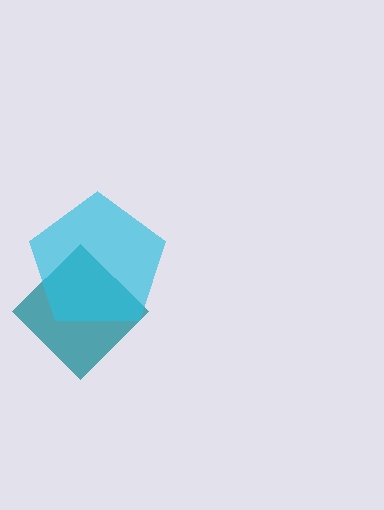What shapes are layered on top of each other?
The layered shapes are: a teal diamond, a cyan pentagon.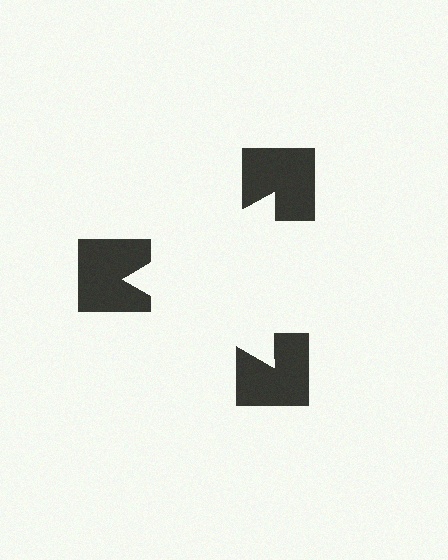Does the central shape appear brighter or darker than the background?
It typically appears slightly brighter than the background, even though no actual brightness change is drawn.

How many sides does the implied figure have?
3 sides.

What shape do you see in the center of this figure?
An illusory triangle — its edges are inferred from the aligned wedge cuts in the notched squares, not physically drawn.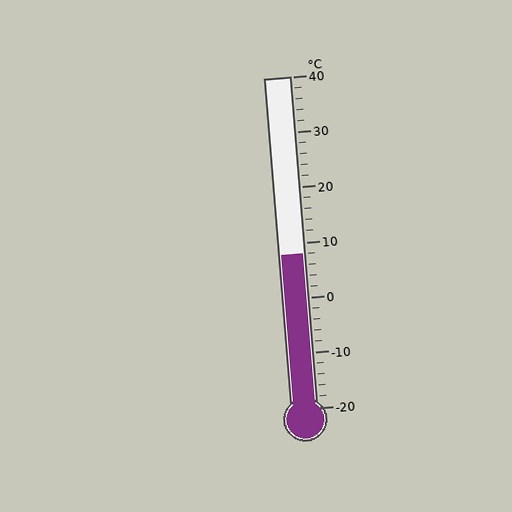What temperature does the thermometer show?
The thermometer shows approximately 8°C.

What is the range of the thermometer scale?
The thermometer scale ranges from -20°C to 40°C.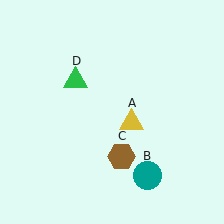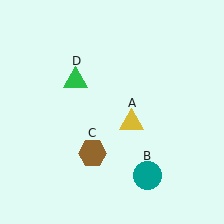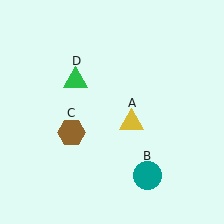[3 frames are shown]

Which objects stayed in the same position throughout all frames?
Yellow triangle (object A) and teal circle (object B) and green triangle (object D) remained stationary.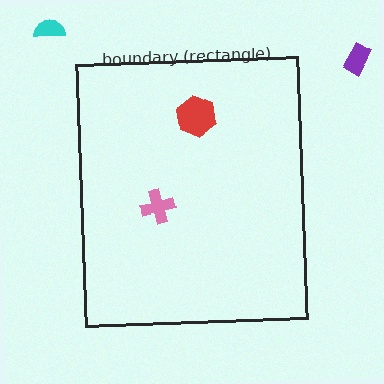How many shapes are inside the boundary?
2 inside, 2 outside.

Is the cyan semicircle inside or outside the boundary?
Outside.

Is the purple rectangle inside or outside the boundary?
Outside.